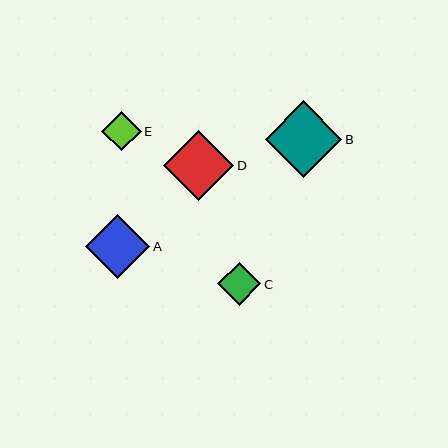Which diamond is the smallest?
Diamond E is the smallest with a size of approximately 39 pixels.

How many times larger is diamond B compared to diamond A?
Diamond B is approximately 1.2 times the size of diamond A.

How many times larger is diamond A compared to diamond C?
Diamond A is approximately 1.5 times the size of diamond C.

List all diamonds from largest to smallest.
From largest to smallest: B, D, A, C, E.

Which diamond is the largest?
Diamond B is the largest with a size of approximately 76 pixels.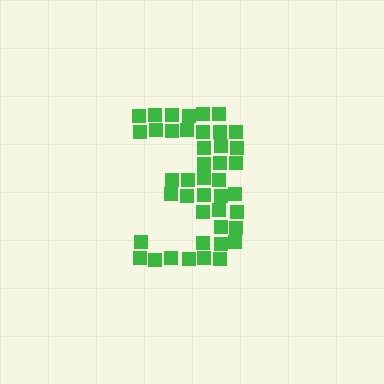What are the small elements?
The small elements are squares.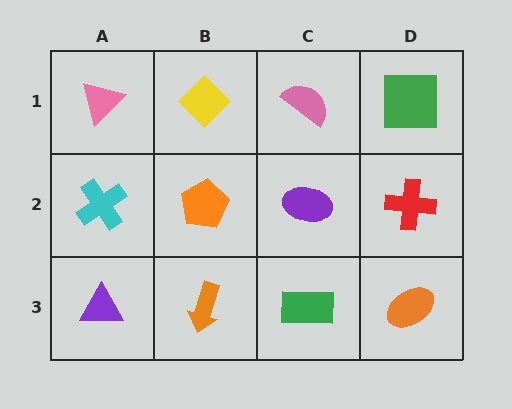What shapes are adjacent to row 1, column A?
A cyan cross (row 2, column A), a yellow diamond (row 1, column B).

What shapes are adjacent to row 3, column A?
A cyan cross (row 2, column A), an orange arrow (row 3, column B).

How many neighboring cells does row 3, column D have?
2.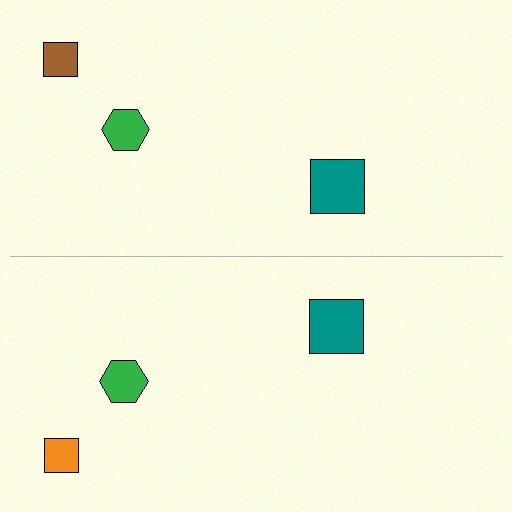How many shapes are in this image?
There are 6 shapes in this image.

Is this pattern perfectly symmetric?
No, the pattern is not perfectly symmetric. The orange square on the bottom side breaks the symmetry — its mirror counterpart is brown.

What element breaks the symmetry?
The orange square on the bottom side breaks the symmetry — its mirror counterpart is brown.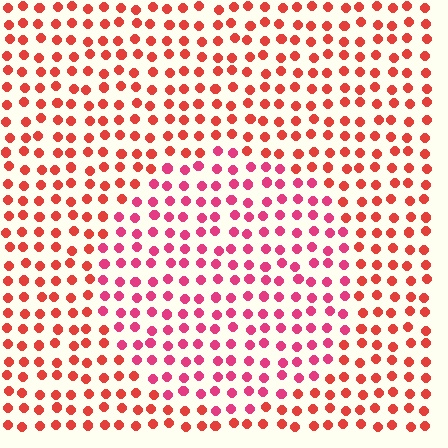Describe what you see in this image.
The image is filled with small red elements in a uniform arrangement. A circle-shaped region is visible where the elements are tinted to a slightly different hue, forming a subtle color boundary.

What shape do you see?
I see a circle.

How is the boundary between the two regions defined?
The boundary is defined purely by a slight shift in hue (about 28 degrees). Spacing, size, and orientation are identical on both sides.